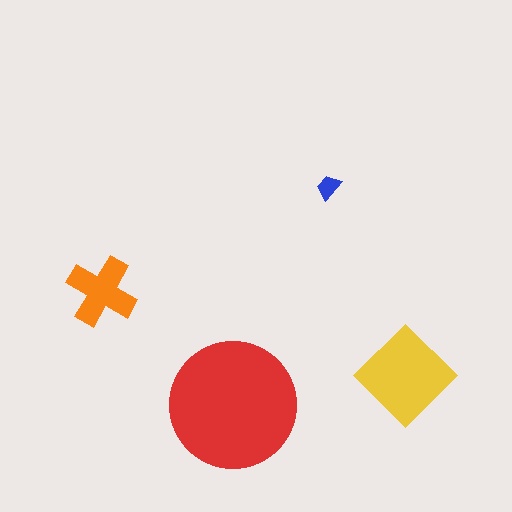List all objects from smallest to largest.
The blue trapezoid, the orange cross, the yellow diamond, the red circle.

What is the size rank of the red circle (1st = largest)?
1st.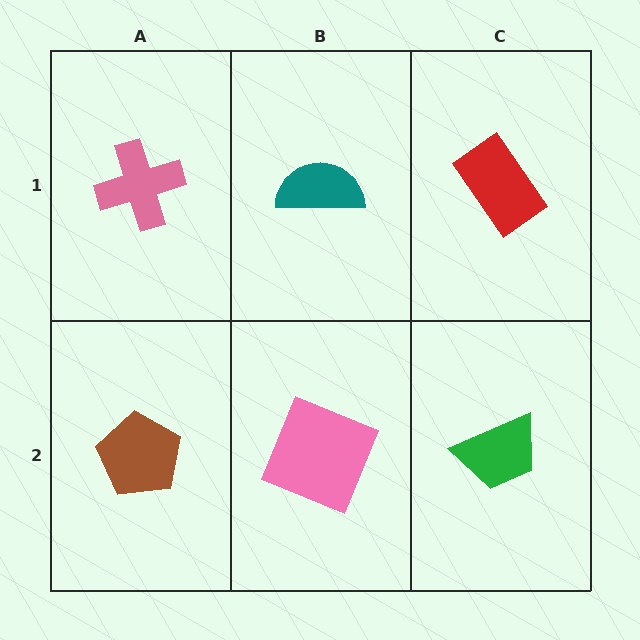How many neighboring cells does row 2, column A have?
2.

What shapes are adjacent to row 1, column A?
A brown pentagon (row 2, column A), a teal semicircle (row 1, column B).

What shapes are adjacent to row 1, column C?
A green trapezoid (row 2, column C), a teal semicircle (row 1, column B).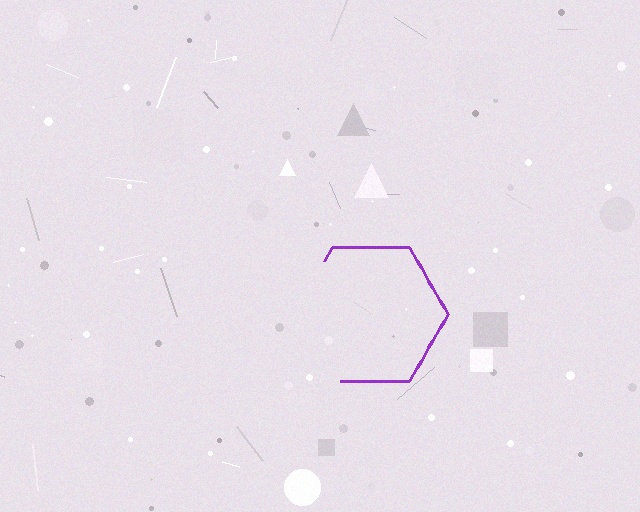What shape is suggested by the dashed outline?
The dashed outline suggests a hexagon.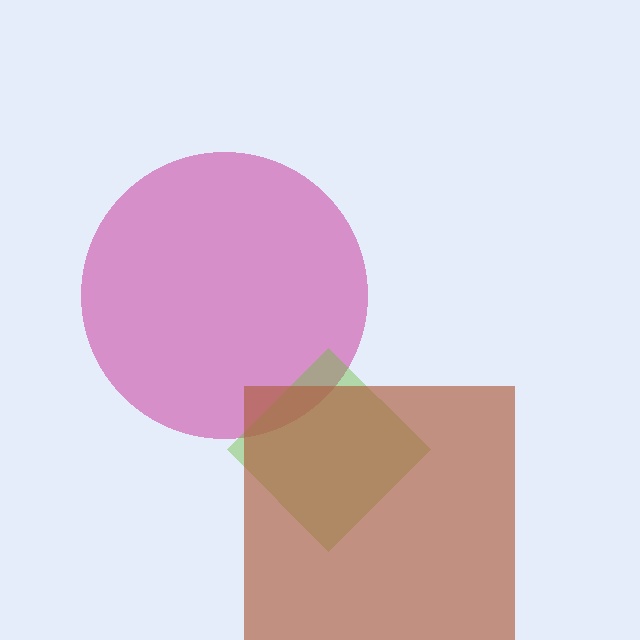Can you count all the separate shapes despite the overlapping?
Yes, there are 3 separate shapes.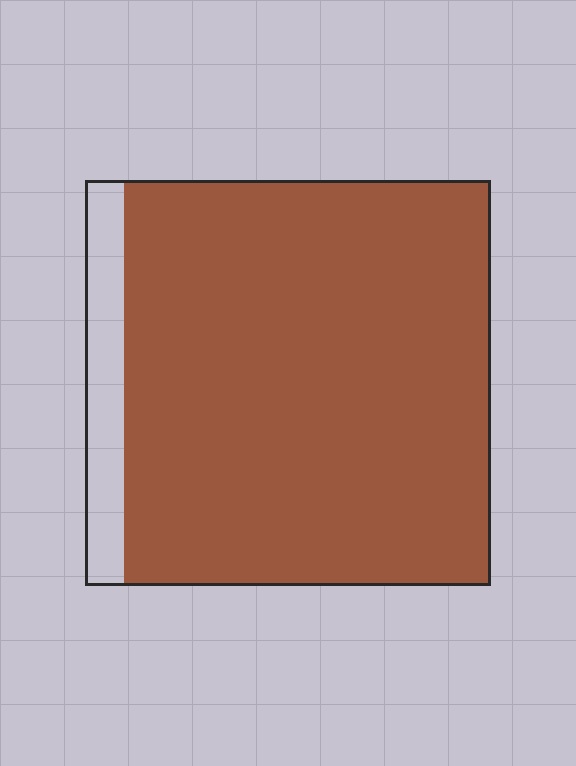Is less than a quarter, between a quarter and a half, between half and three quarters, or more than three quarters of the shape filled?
More than three quarters.